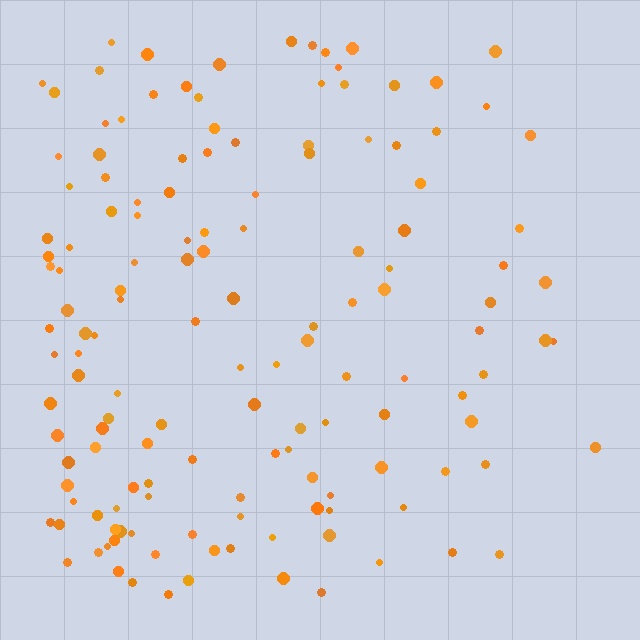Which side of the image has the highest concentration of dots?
The left.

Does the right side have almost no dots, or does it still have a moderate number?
Still a moderate number, just noticeably fewer than the left.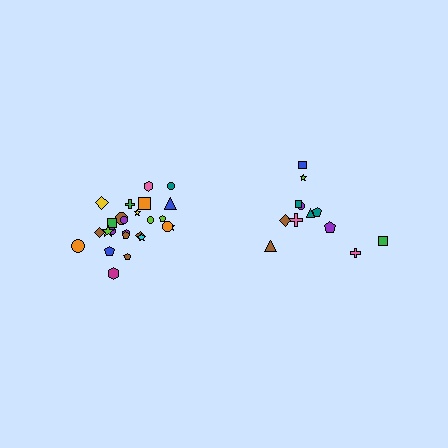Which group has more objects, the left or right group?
The left group.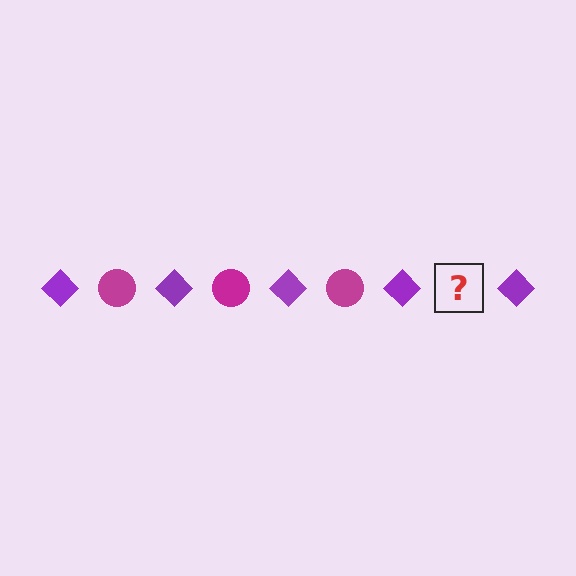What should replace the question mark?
The question mark should be replaced with a magenta circle.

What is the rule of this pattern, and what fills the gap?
The rule is that the pattern alternates between purple diamond and magenta circle. The gap should be filled with a magenta circle.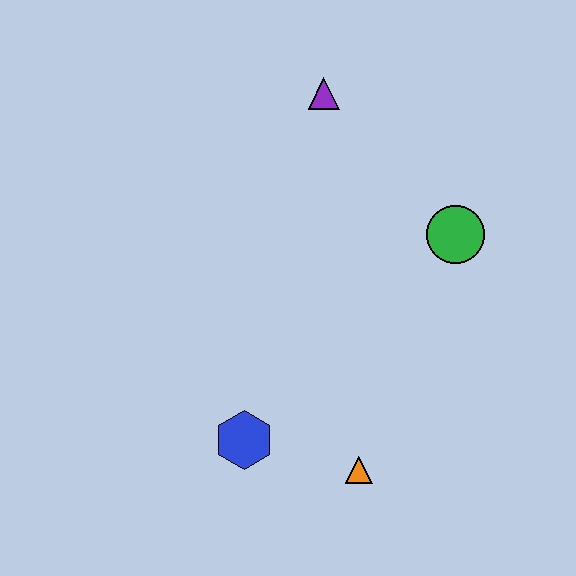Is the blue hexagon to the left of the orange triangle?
Yes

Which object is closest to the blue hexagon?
The orange triangle is closest to the blue hexagon.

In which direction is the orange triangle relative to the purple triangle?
The orange triangle is below the purple triangle.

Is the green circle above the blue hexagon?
Yes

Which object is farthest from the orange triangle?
The purple triangle is farthest from the orange triangle.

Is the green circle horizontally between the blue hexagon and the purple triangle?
No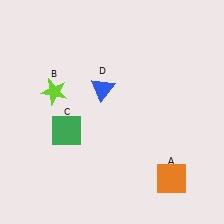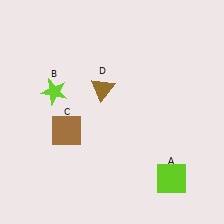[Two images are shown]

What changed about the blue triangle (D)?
In Image 1, D is blue. In Image 2, it changed to brown.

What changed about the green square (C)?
In Image 1, C is green. In Image 2, it changed to brown.